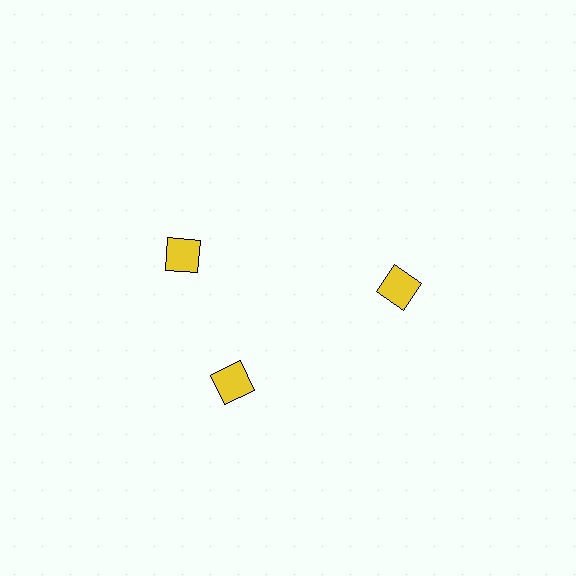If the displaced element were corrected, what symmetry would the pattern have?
It would have 3-fold rotational symmetry — the pattern would map onto itself every 120 degrees.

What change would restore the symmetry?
The symmetry would be restored by rotating it back into even spacing with its neighbors so that all 3 diamonds sit at equal angles and equal distance from the center.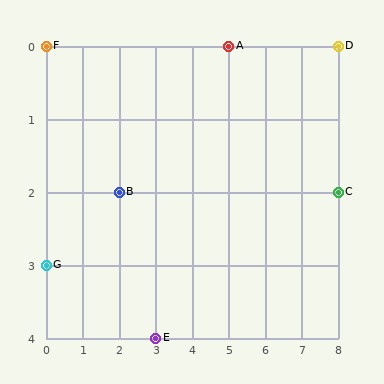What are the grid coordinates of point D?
Point D is at grid coordinates (8, 0).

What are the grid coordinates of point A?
Point A is at grid coordinates (5, 0).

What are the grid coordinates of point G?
Point G is at grid coordinates (0, 3).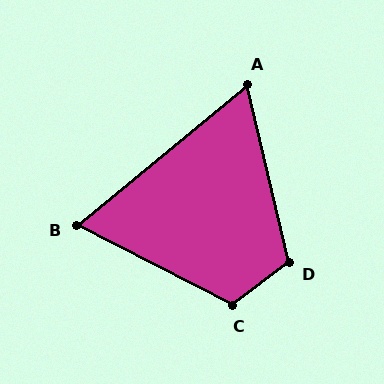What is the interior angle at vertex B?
Approximately 67 degrees (acute).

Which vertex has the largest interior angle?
C, at approximately 116 degrees.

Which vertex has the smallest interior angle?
A, at approximately 64 degrees.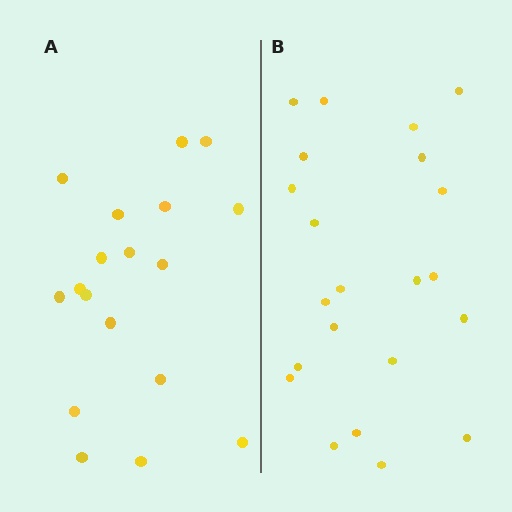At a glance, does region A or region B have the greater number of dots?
Region B (the right region) has more dots.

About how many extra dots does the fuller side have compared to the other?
Region B has about 4 more dots than region A.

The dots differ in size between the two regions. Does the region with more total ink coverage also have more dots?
No. Region A has more total ink coverage because its dots are larger, but region B actually contains more individual dots. Total area can be misleading — the number of items is what matters here.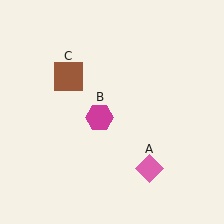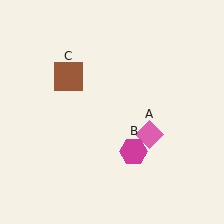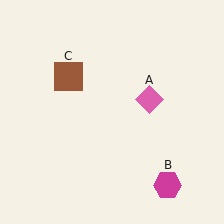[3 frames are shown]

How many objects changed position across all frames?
2 objects changed position: pink diamond (object A), magenta hexagon (object B).